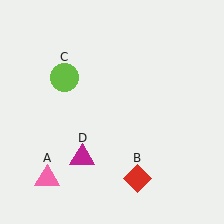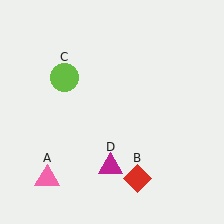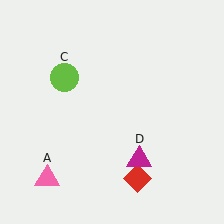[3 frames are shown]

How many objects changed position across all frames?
1 object changed position: magenta triangle (object D).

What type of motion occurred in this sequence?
The magenta triangle (object D) rotated counterclockwise around the center of the scene.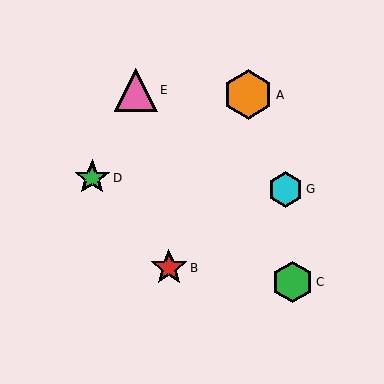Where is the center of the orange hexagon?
The center of the orange hexagon is at (248, 95).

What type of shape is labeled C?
Shape C is a green hexagon.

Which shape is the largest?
The orange hexagon (labeled A) is the largest.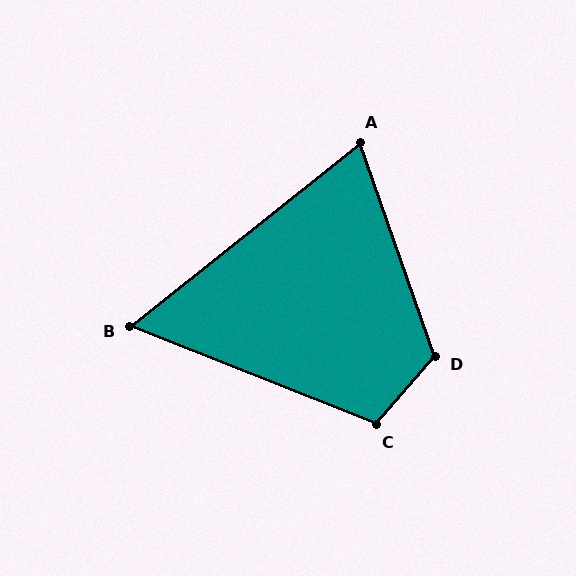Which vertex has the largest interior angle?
D, at approximately 120 degrees.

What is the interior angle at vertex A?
Approximately 71 degrees (acute).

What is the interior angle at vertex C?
Approximately 109 degrees (obtuse).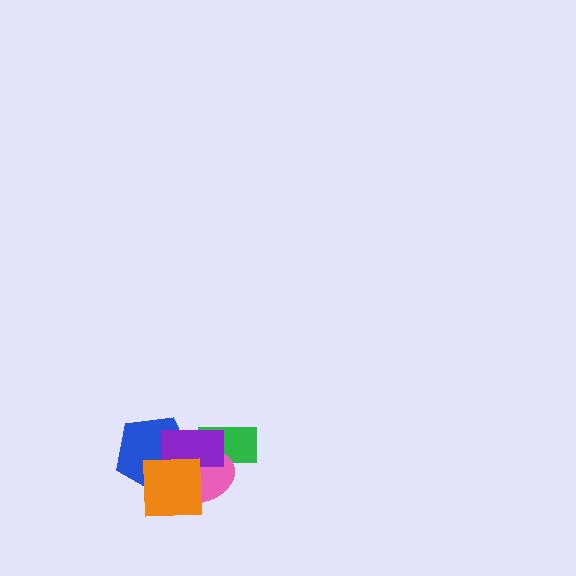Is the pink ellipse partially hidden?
Yes, it is partially covered by another shape.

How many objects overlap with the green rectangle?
2 objects overlap with the green rectangle.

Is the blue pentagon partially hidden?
Yes, it is partially covered by another shape.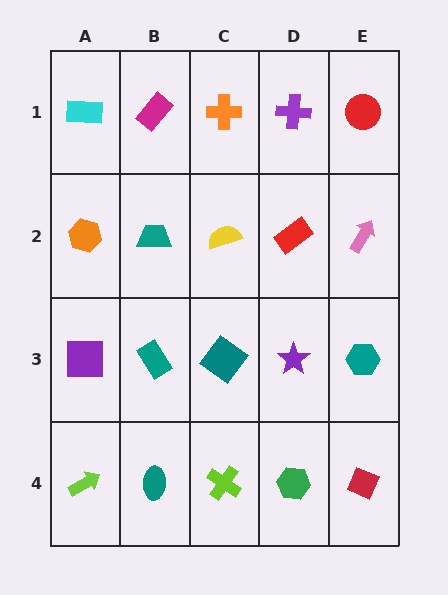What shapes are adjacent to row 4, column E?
A teal hexagon (row 3, column E), a green hexagon (row 4, column D).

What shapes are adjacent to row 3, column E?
A pink arrow (row 2, column E), a red diamond (row 4, column E), a purple star (row 3, column D).